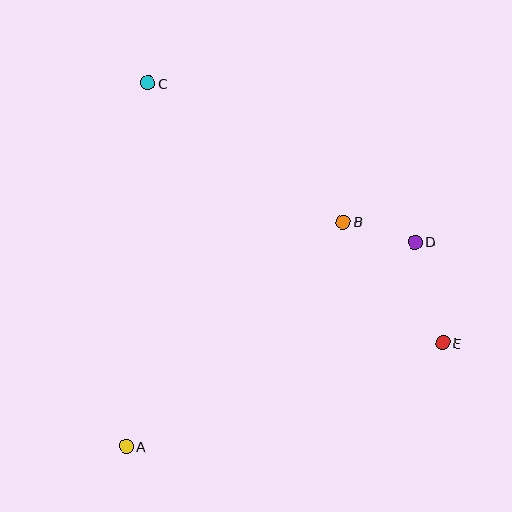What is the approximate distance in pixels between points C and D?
The distance between C and D is approximately 311 pixels.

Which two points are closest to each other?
Points B and D are closest to each other.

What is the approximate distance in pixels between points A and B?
The distance between A and B is approximately 312 pixels.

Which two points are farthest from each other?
Points C and E are farthest from each other.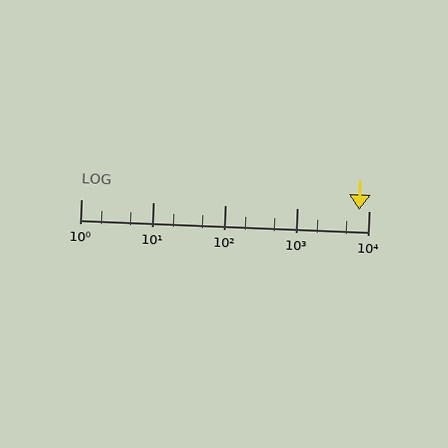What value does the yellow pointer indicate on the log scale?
The pointer indicates approximately 7400.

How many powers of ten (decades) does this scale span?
The scale spans 4 decades, from 1 to 10000.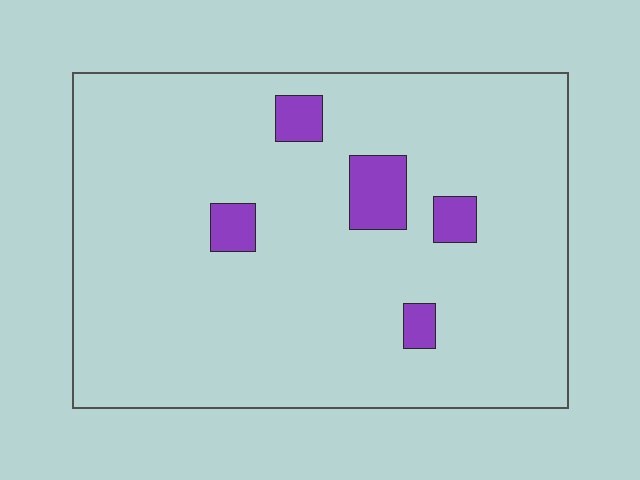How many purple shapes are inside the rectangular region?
5.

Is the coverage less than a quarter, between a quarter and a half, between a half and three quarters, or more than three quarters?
Less than a quarter.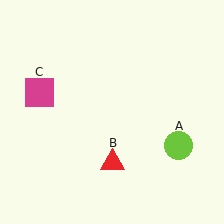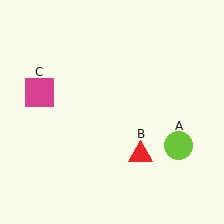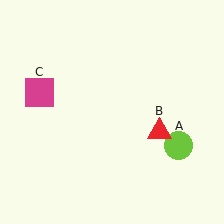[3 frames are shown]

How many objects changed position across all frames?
1 object changed position: red triangle (object B).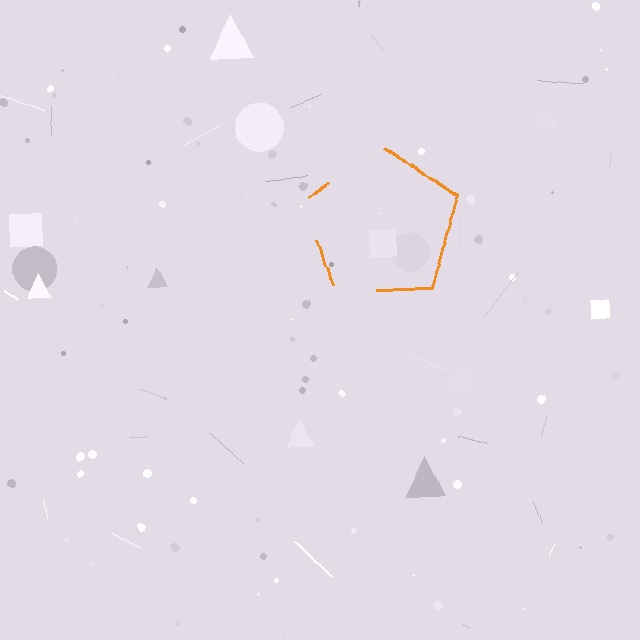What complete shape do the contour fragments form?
The contour fragments form a pentagon.